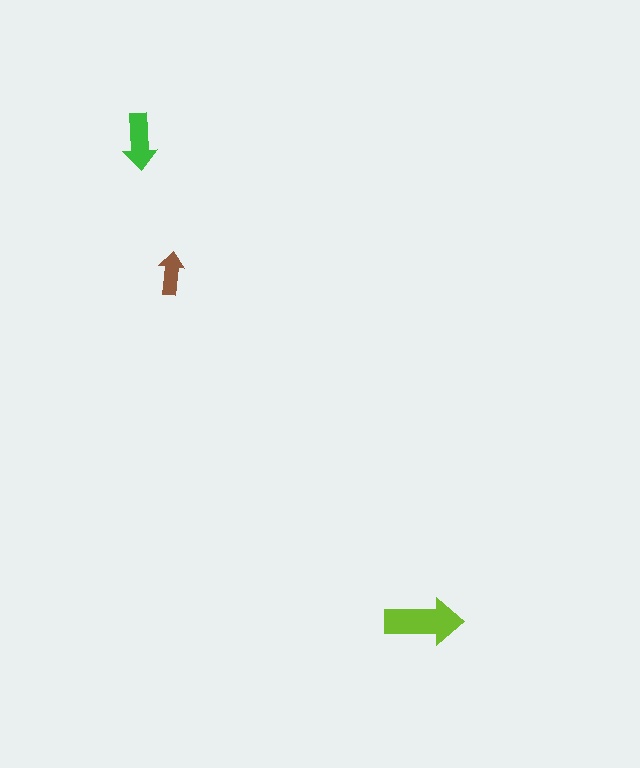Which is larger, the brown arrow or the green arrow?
The green one.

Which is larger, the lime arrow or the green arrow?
The lime one.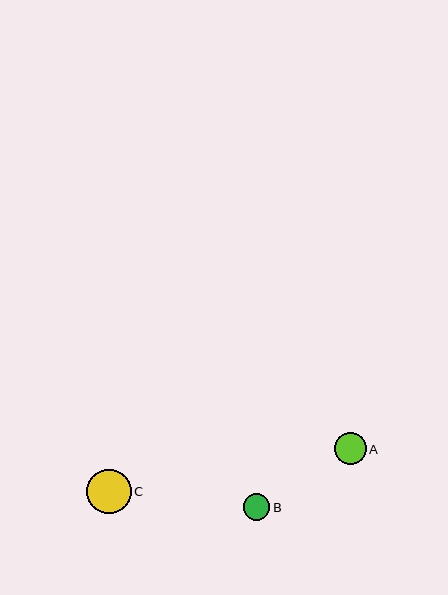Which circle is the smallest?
Circle B is the smallest with a size of approximately 27 pixels.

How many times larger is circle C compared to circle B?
Circle C is approximately 1.7 times the size of circle B.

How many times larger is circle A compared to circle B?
Circle A is approximately 1.2 times the size of circle B.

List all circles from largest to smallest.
From largest to smallest: C, A, B.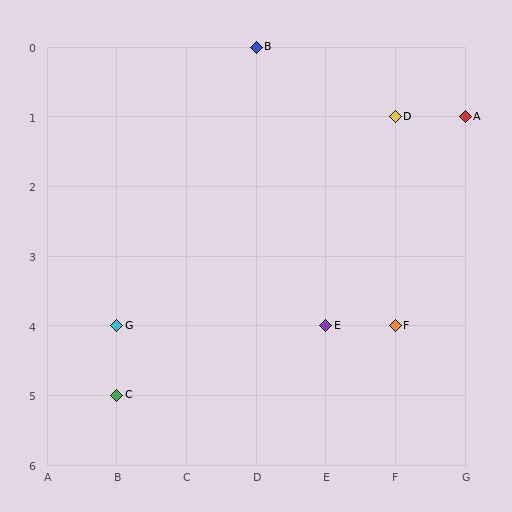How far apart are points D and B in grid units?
Points D and B are 2 columns and 1 row apart (about 2.2 grid units diagonally).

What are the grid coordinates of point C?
Point C is at grid coordinates (B, 5).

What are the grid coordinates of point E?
Point E is at grid coordinates (E, 4).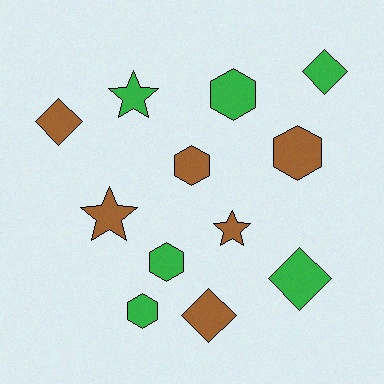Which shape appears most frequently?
Hexagon, with 5 objects.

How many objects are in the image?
There are 12 objects.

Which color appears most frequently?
Green, with 6 objects.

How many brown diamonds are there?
There are 2 brown diamonds.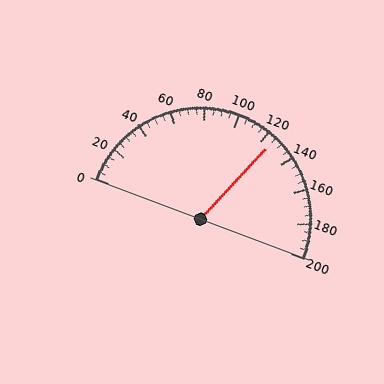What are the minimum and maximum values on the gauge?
The gauge ranges from 0 to 200.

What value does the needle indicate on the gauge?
The needle indicates approximately 125.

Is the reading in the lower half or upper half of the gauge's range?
The reading is in the upper half of the range (0 to 200).